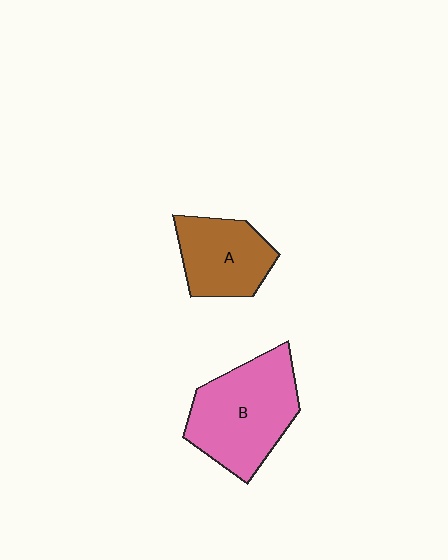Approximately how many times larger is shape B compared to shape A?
Approximately 1.5 times.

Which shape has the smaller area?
Shape A (brown).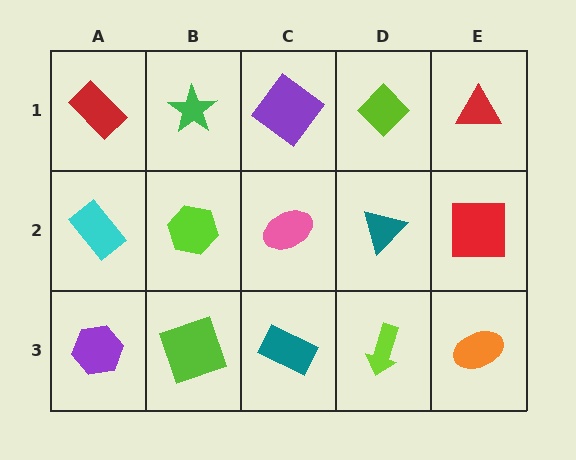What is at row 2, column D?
A teal triangle.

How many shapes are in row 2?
5 shapes.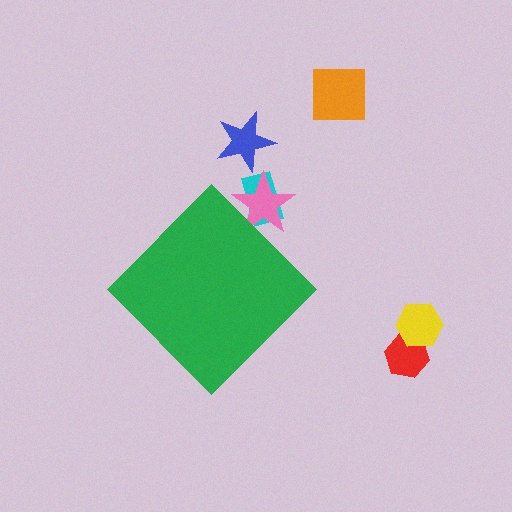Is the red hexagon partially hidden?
No, the red hexagon is fully visible.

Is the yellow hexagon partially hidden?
No, the yellow hexagon is fully visible.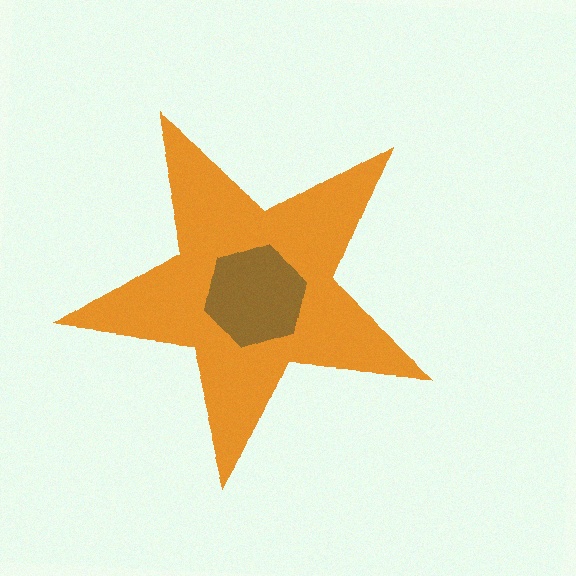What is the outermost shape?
The orange star.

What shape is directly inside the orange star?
The brown hexagon.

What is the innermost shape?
The brown hexagon.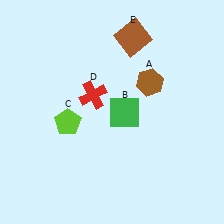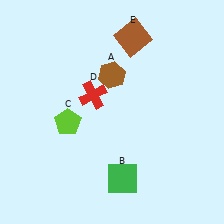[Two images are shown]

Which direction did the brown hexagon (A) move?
The brown hexagon (A) moved left.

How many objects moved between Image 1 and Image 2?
2 objects moved between the two images.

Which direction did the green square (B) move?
The green square (B) moved down.